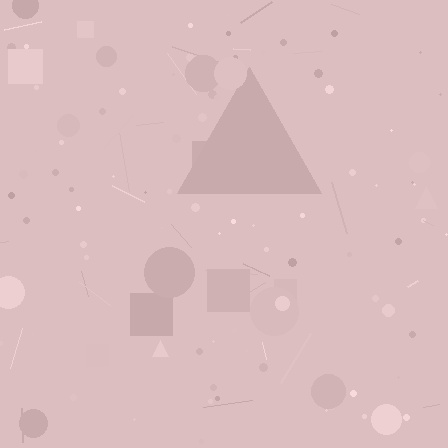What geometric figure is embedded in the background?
A triangle is embedded in the background.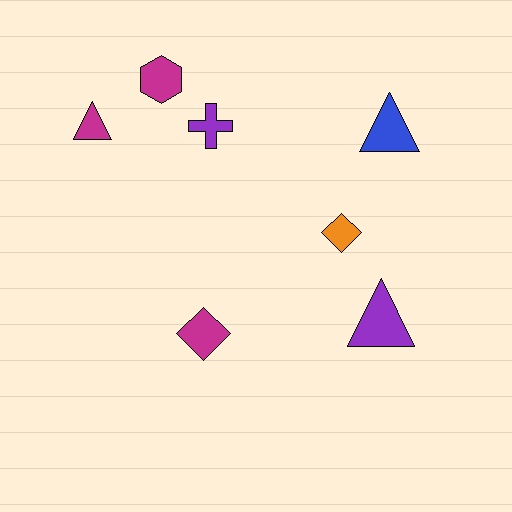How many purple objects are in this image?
There are 2 purple objects.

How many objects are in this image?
There are 7 objects.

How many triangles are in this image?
There are 3 triangles.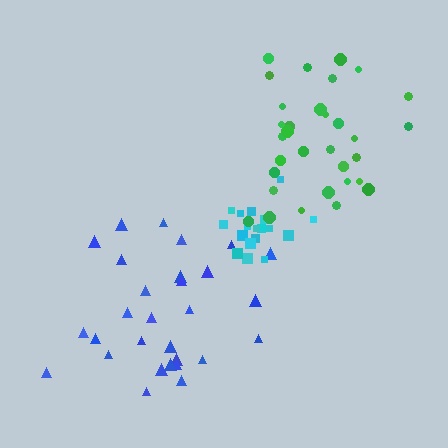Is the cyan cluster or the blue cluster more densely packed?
Cyan.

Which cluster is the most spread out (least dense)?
Blue.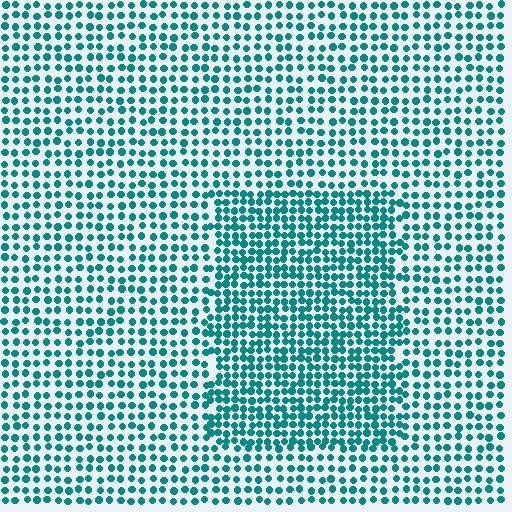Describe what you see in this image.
The image contains small teal elements arranged at two different densities. A rectangle-shaped region is visible where the elements are more densely packed than the surrounding area.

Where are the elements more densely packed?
The elements are more densely packed inside the rectangle boundary.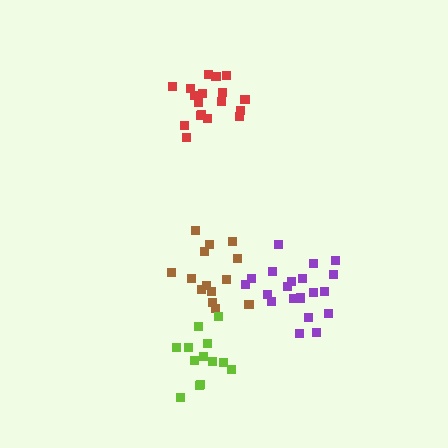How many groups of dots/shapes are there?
There are 4 groups.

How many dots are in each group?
Group 1: 14 dots, Group 2: 14 dots, Group 3: 18 dots, Group 4: 20 dots (66 total).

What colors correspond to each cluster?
The clusters are colored: brown, lime, red, purple.